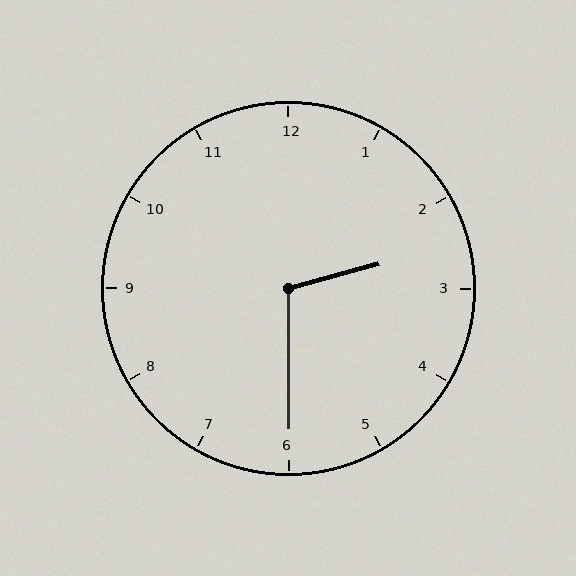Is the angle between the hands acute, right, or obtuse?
It is obtuse.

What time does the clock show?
2:30.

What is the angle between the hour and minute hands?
Approximately 105 degrees.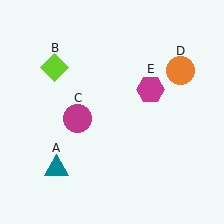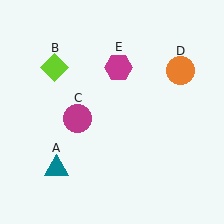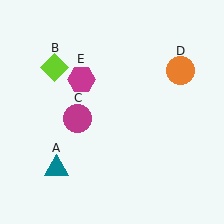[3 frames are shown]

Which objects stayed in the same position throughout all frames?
Teal triangle (object A) and lime diamond (object B) and magenta circle (object C) and orange circle (object D) remained stationary.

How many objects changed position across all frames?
1 object changed position: magenta hexagon (object E).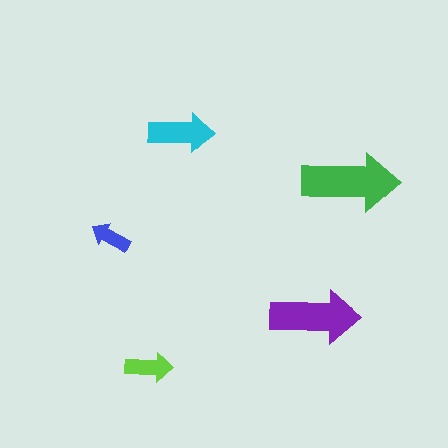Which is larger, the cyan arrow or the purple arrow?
The purple one.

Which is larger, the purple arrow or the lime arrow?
The purple one.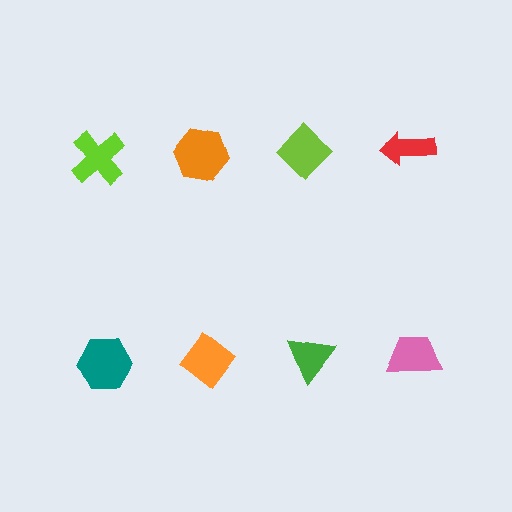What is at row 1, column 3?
A lime diamond.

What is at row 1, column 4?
A red arrow.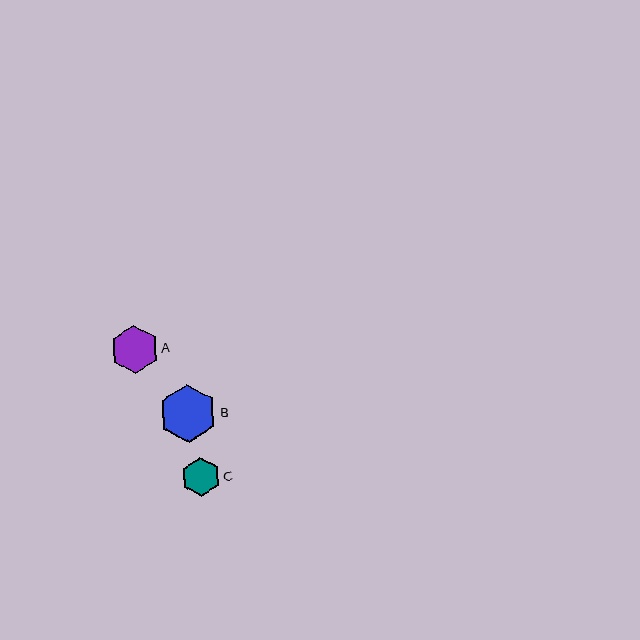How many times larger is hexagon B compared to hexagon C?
Hexagon B is approximately 1.5 times the size of hexagon C.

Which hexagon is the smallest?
Hexagon C is the smallest with a size of approximately 39 pixels.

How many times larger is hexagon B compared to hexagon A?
Hexagon B is approximately 1.2 times the size of hexagon A.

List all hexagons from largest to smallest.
From largest to smallest: B, A, C.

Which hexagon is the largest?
Hexagon B is the largest with a size of approximately 58 pixels.